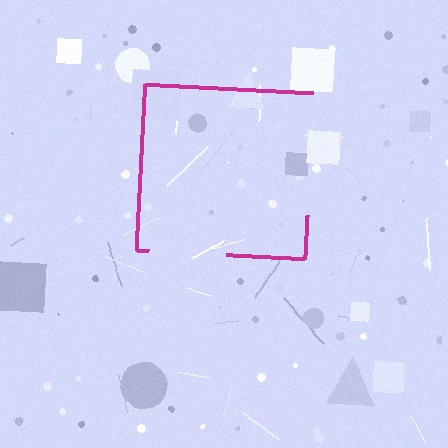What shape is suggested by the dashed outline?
The dashed outline suggests a square.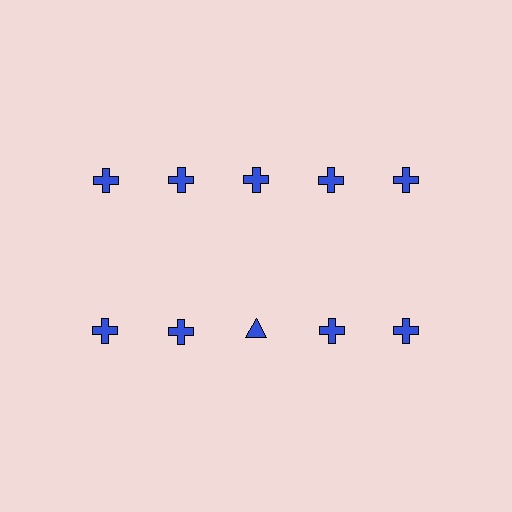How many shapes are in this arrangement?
There are 10 shapes arranged in a grid pattern.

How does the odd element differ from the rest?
It has a different shape: triangle instead of cross.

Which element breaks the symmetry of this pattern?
The blue triangle in the second row, center column breaks the symmetry. All other shapes are blue crosses.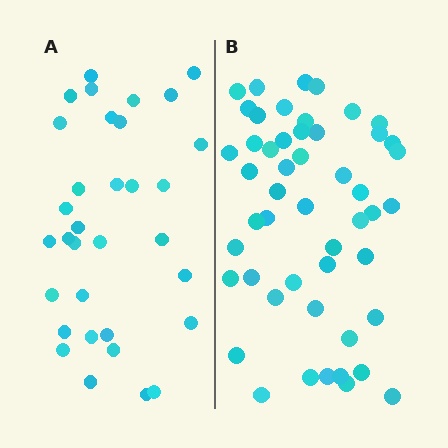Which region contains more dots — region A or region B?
Region B (the right region) has more dots.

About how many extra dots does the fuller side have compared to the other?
Region B has approximately 15 more dots than region A.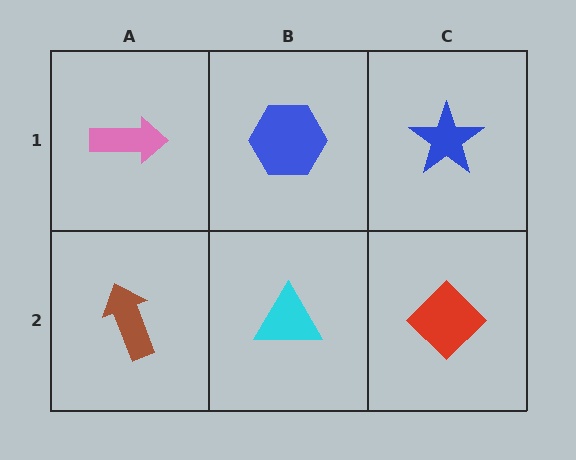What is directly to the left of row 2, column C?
A cyan triangle.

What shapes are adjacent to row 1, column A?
A brown arrow (row 2, column A), a blue hexagon (row 1, column B).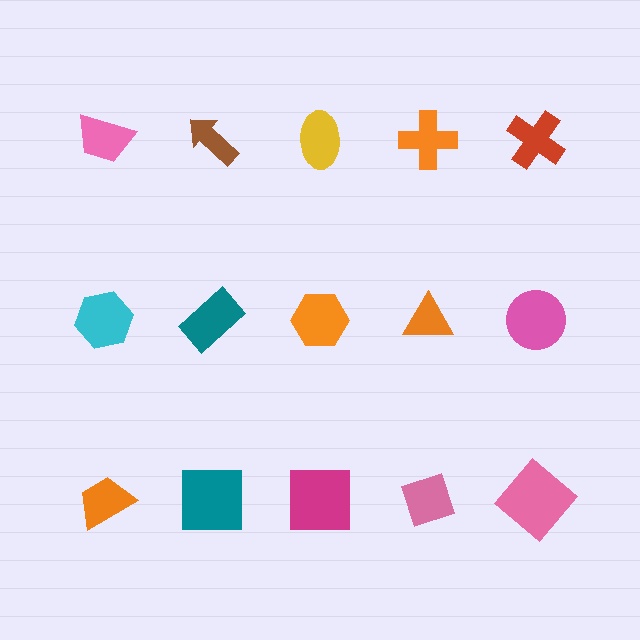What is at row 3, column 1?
An orange trapezoid.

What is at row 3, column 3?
A magenta square.